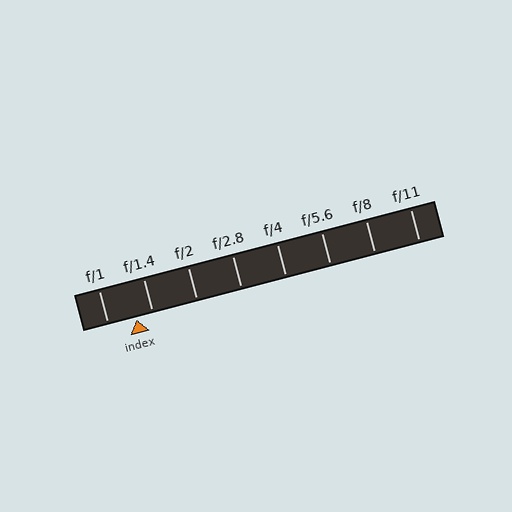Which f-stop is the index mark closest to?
The index mark is closest to f/1.4.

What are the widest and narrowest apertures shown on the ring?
The widest aperture shown is f/1 and the narrowest is f/11.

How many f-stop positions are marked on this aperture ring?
There are 8 f-stop positions marked.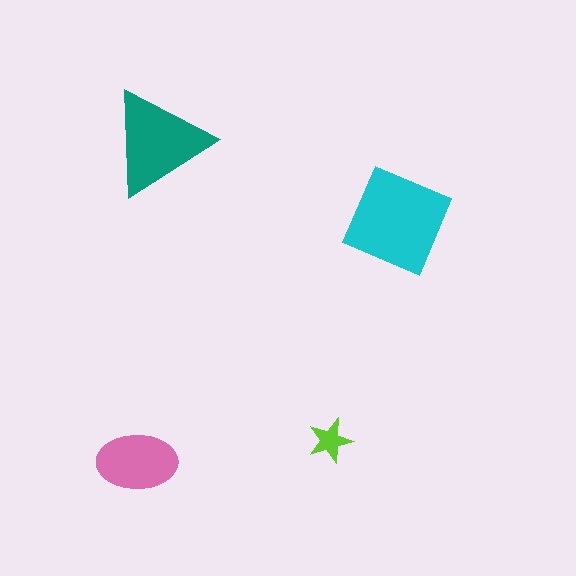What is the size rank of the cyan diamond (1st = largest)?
1st.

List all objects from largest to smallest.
The cyan diamond, the teal triangle, the pink ellipse, the lime star.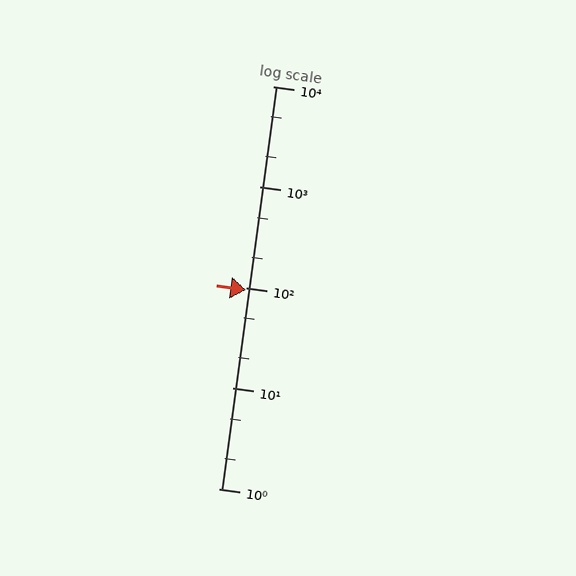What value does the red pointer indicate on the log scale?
The pointer indicates approximately 94.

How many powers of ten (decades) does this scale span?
The scale spans 4 decades, from 1 to 10000.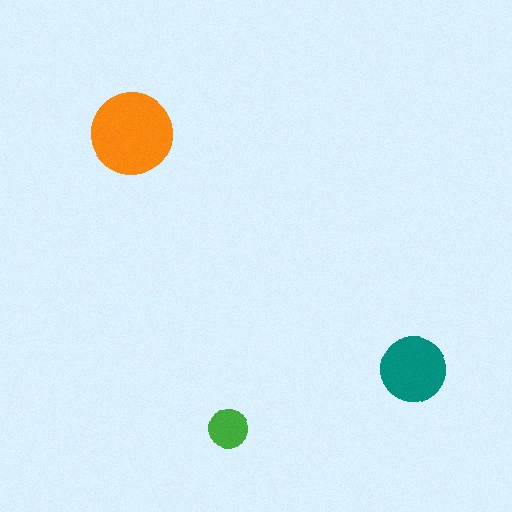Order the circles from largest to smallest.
the orange one, the teal one, the green one.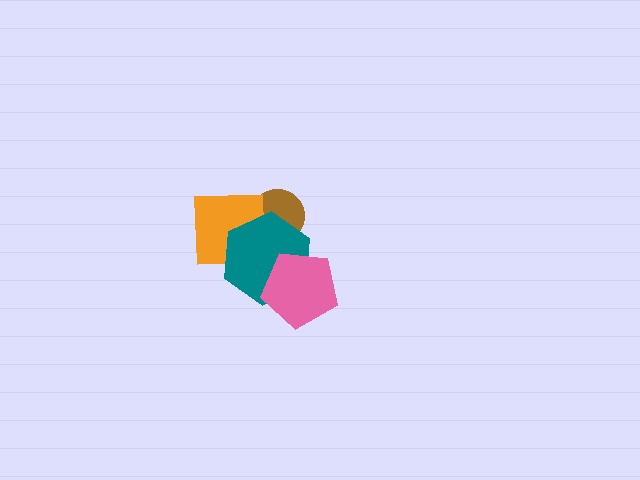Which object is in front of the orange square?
The teal hexagon is in front of the orange square.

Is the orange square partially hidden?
Yes, it is partially covered by another shape.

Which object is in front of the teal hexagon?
The pink pentagon is in front of the teal hexagon.